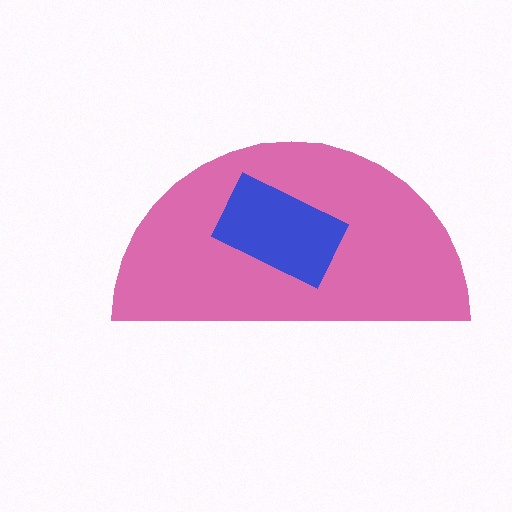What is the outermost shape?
The pink semicircle.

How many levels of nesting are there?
2.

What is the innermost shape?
The blue rectangle.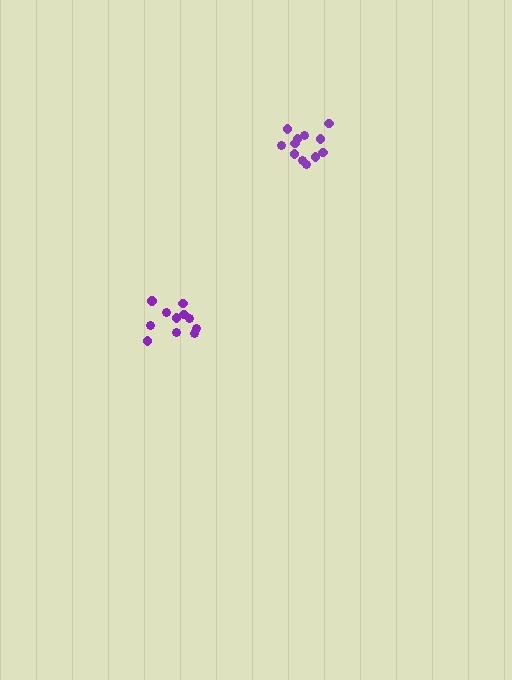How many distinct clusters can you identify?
There are 2 distinct clusters.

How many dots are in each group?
Group 1: 11 dots, Group 2: 12 dots (23 total).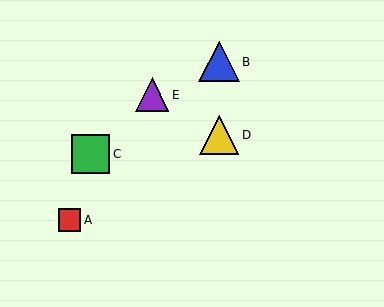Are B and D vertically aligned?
Yes, both are at x≈219.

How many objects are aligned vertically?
2 objects (B, D) are aligned vertically.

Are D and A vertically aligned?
No, D is at x≈219 and A is at x≈70.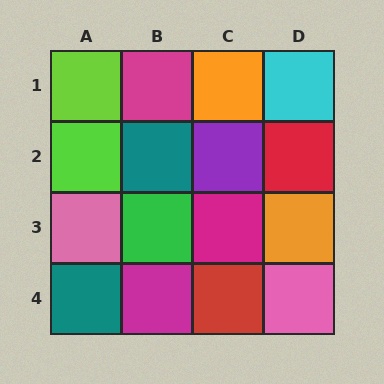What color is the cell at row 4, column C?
Red.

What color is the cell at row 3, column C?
Magenta.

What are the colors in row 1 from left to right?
Lime, magenta, orange, cyan.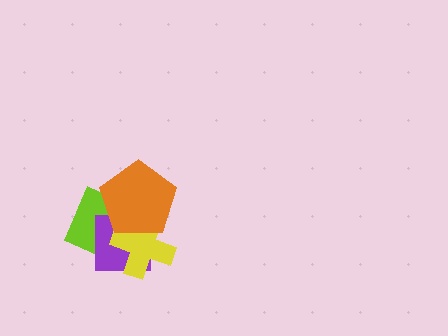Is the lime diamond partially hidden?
Yes, it is partially covered by another shape.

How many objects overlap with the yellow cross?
3 objects overlap with the yellow cross.